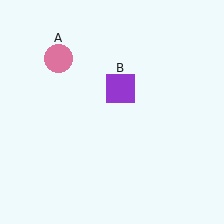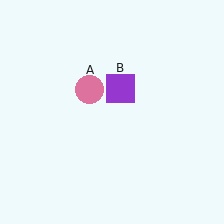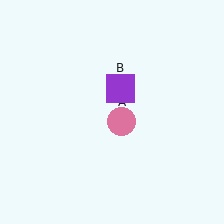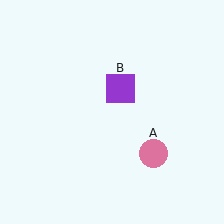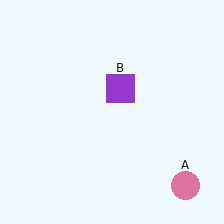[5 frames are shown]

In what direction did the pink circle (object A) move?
The pink circle (object A) moved down and to the right.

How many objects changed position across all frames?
1 object changed position: pink circle (object A).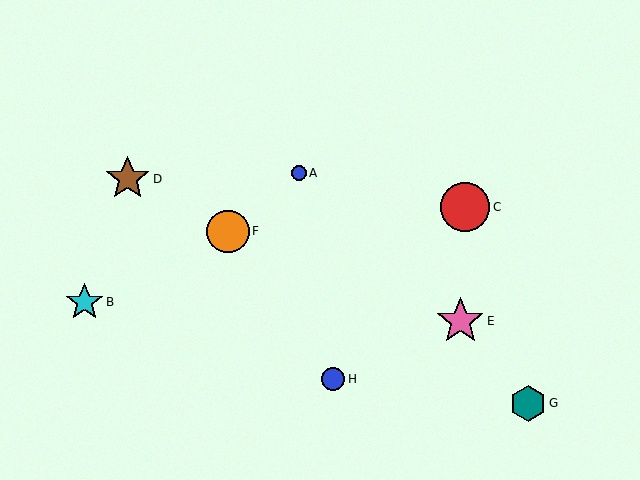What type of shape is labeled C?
Shape C is a red circle.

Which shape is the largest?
The red circle (labeled C) is the largest.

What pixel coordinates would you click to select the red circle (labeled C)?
Click at (465, 207) to select the red circle C.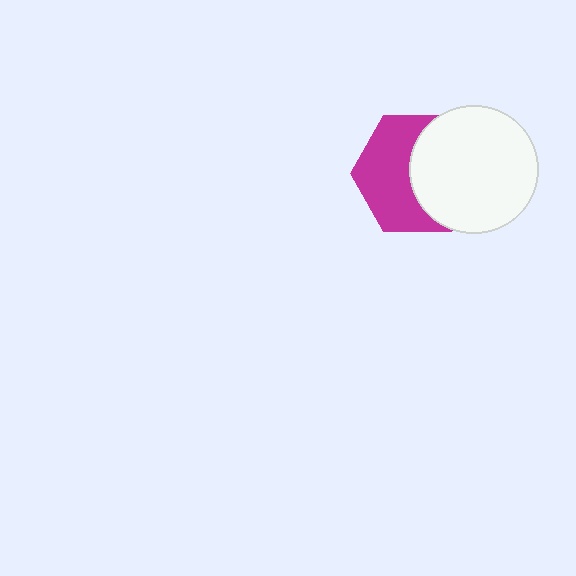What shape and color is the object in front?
The object in front is a white circle.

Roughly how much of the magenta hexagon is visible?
About half of it is visible (roughly 52%).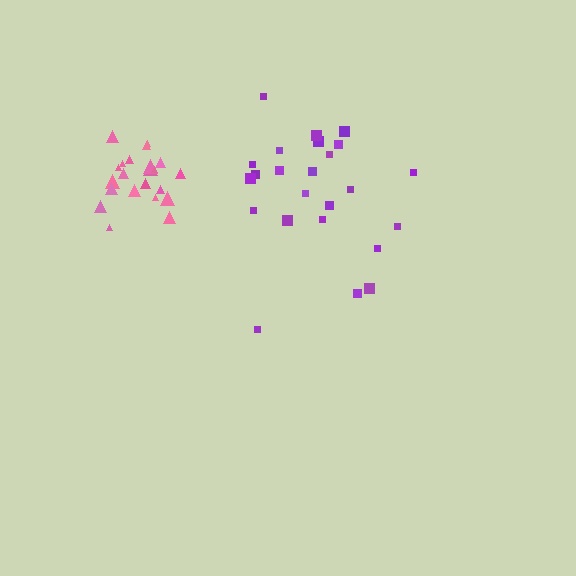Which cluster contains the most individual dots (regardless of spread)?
Purple (24).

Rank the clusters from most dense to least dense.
pink, purple.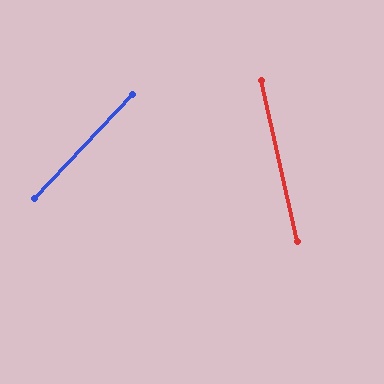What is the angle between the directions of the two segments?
Approximately 56 degrees.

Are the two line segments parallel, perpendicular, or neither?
Neither parallel nor perpendicular — they differ by about 56°.